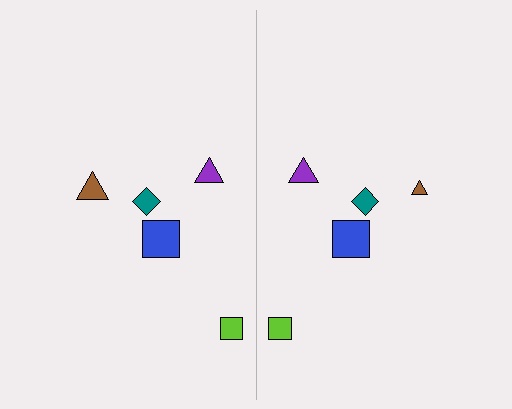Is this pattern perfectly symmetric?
No, the pattern is not perfectly symmetric. The brown triangle on the right side has a different size than its mirror counterpart.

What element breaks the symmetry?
The brown triangle on the right side has a different size than its mirror counterpart.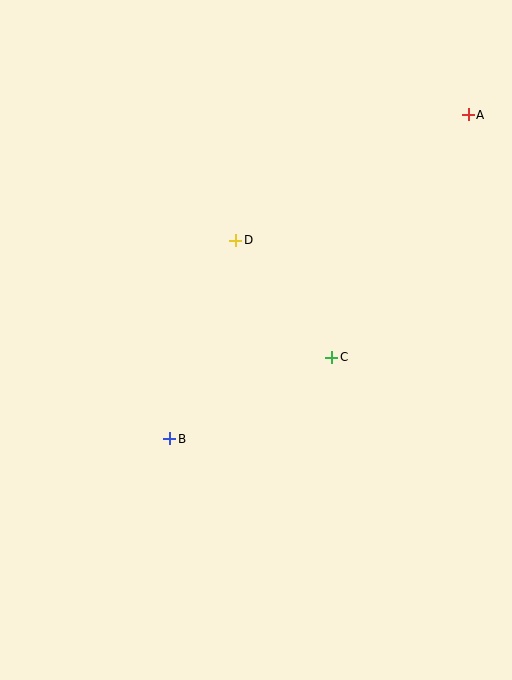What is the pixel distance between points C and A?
The distance between C and A is 278 pixels.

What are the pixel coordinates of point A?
Point A is at (468, 115).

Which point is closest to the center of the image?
Point C at (332, 357) is closest to the center.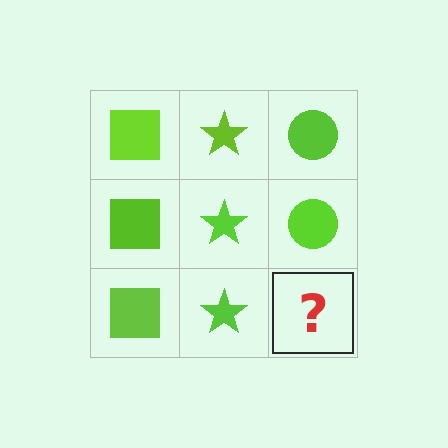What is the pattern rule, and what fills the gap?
The rule is that each column has a consistent shape. The gap should be filled with a lime circle.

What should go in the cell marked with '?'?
The missing cell should contain a lime circle.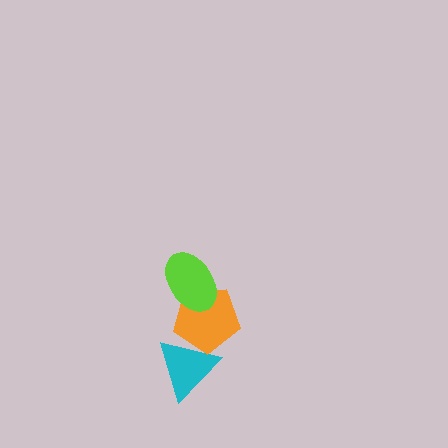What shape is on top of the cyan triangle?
The orange pentagon is on top of the cyan triangle.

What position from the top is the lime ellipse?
The lime ellipse is 1st from the top.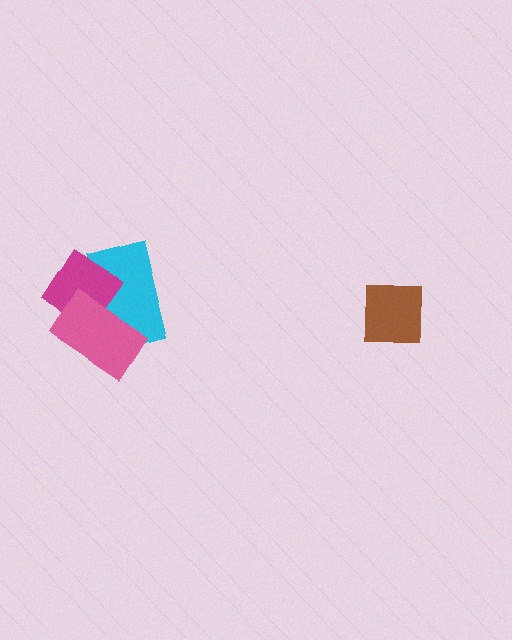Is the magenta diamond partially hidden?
Yes, it is partially covered by another shape.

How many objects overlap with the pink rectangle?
2 objects overlap with the pink rectangle.